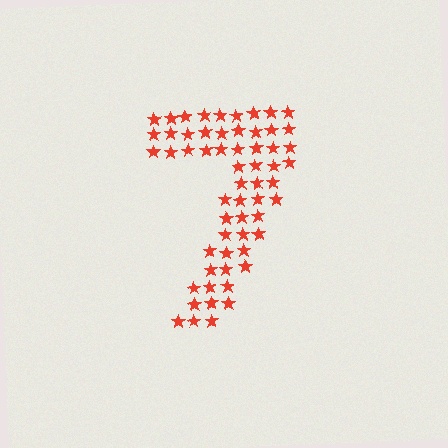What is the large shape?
The large shape is the digit 7.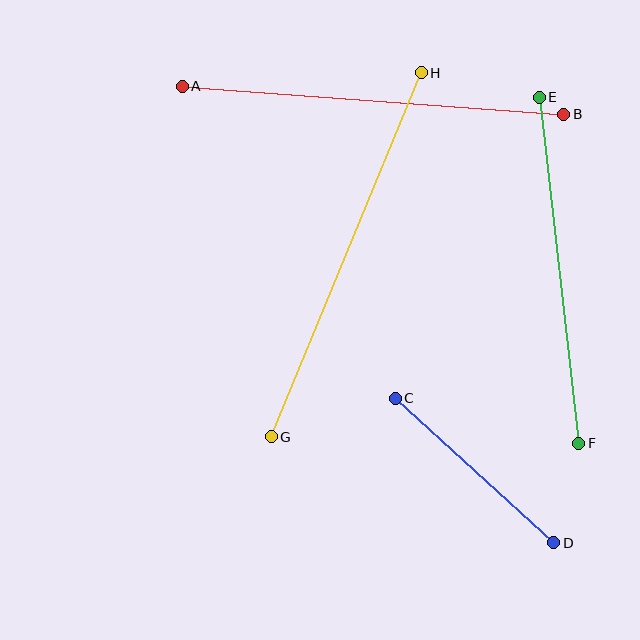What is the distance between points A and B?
The distance is approximately 382 pixels.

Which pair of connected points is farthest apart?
Points G and H are farthest apart.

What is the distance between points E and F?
The distance is approximately 348 pixels.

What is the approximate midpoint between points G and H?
The midpoint is at approximately (346, 255) pixels.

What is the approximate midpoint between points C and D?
The midpoint is at approximately (475, 470) pixels.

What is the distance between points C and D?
The distance is approximately 214 pixels.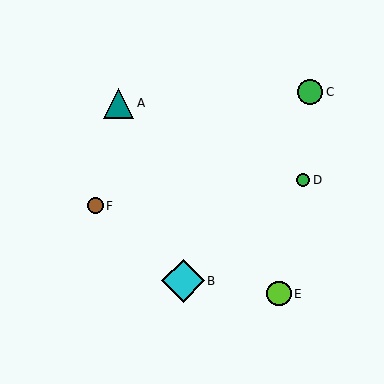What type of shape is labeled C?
Shape C is a green circle.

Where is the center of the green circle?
The center of the green circle is at (310, 92).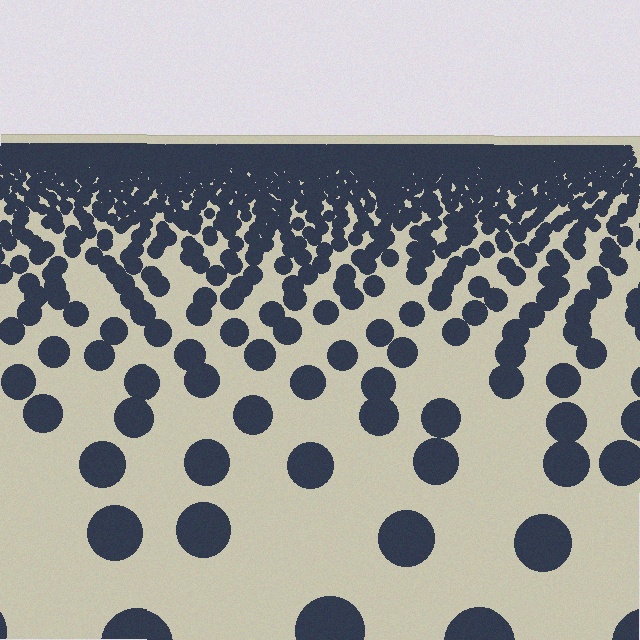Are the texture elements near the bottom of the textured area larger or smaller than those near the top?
Larger. Near the bottom, elements are closer to the viewer and appear at a bigger on-screen size.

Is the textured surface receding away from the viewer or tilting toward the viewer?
The surface is receding away from the viewer. Texture elements get smaller and denser toward the top.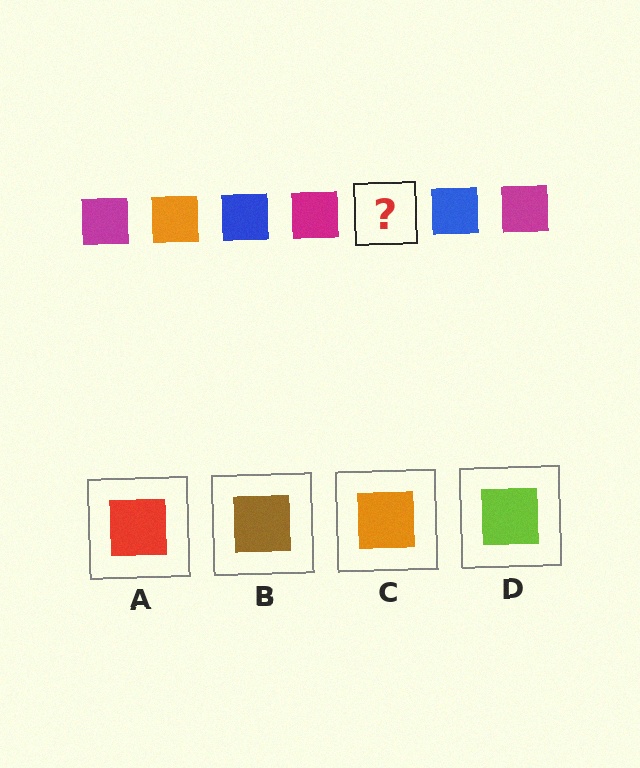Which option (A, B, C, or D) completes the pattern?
C.